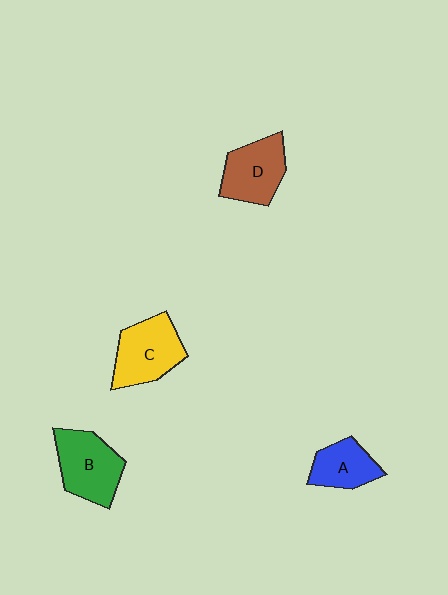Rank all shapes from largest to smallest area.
From largest to smallest: B (green), C (yellow), D (brown), A (blue).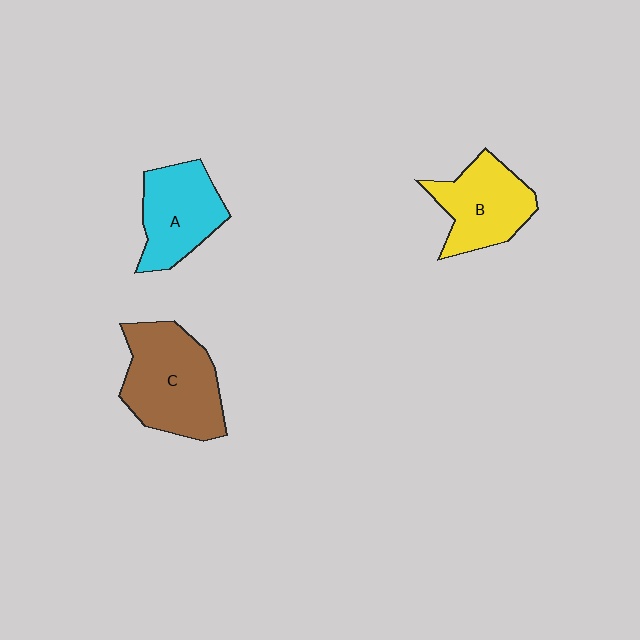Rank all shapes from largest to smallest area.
From largest to smallest: C (brown), B (yellow), A (cyan).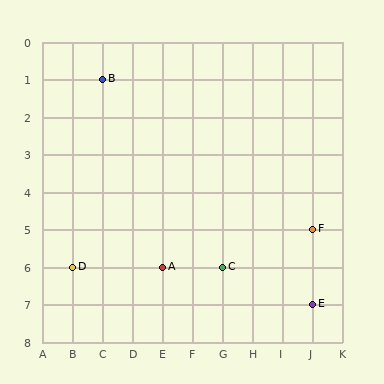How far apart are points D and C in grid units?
Points D and C are 5 columns apart.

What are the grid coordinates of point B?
Point B is at grid coordinates (C, 1).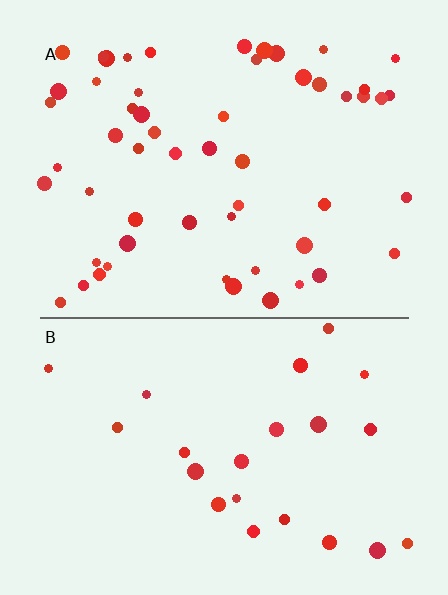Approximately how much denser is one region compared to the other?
Approximately 2.4× — region A over region B.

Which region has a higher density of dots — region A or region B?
A (the top).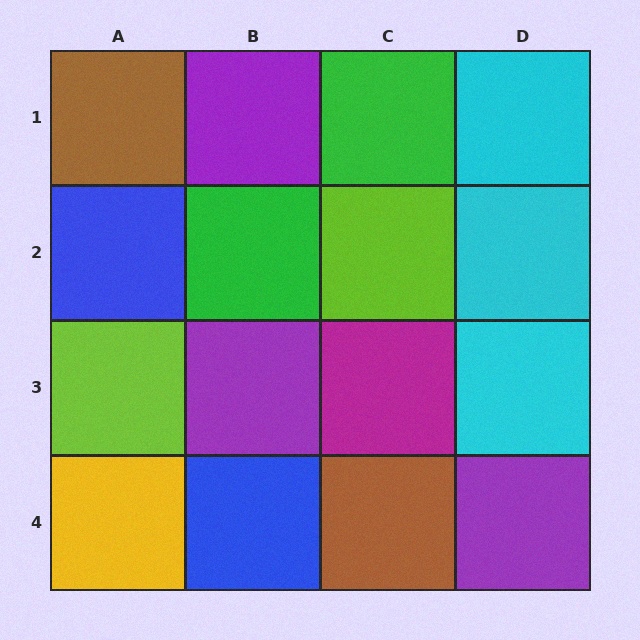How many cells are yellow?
1 cell is yellow.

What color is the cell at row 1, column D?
Cyan.